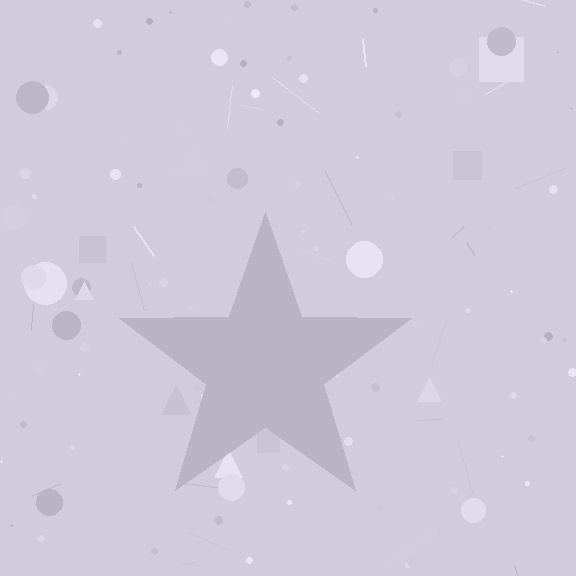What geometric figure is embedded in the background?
A star is embedded in the background.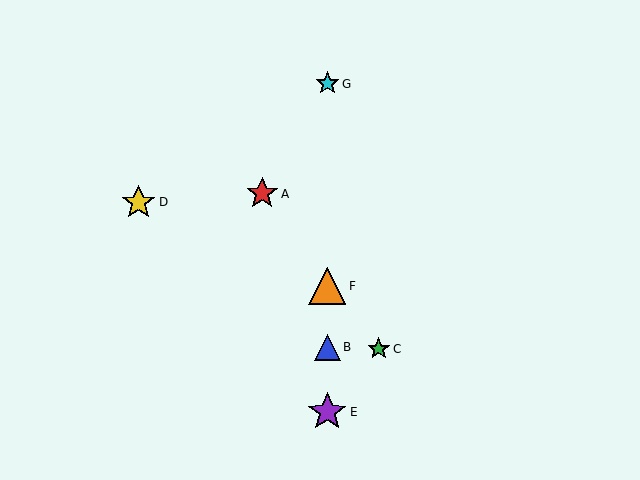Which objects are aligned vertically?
Objects B, E, F, G are aligned vertically.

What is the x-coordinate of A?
Object A is at x≈262.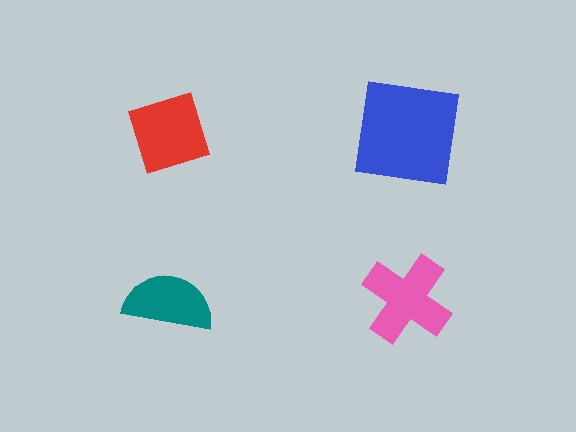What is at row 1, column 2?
A blue square.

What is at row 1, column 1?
A red diamond.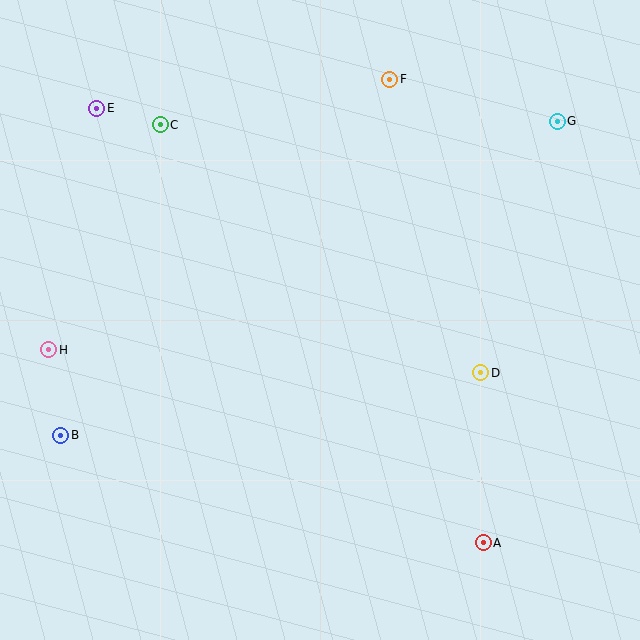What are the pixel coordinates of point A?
Point A is at (483, 543).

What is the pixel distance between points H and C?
The distance between H and C is 251 pixels.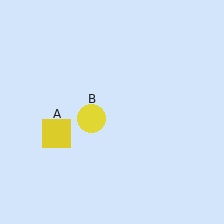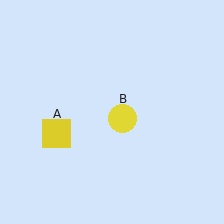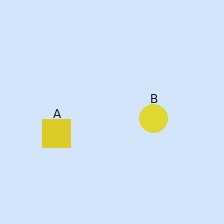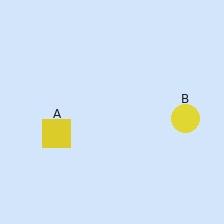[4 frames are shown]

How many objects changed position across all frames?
1 object changed position: yellow circle (object B).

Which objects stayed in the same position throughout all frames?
Yellow square (object A) remained stationary.